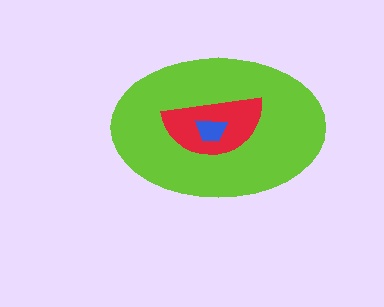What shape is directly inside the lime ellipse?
The red semicircle.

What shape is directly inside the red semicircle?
The blue trapezoid.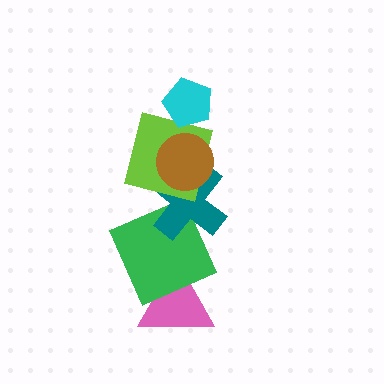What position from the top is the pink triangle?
The pink triangle is 6th from the top.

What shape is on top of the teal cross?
The lime square is on top of the teal cross.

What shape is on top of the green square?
The teal cross is on top of the green square.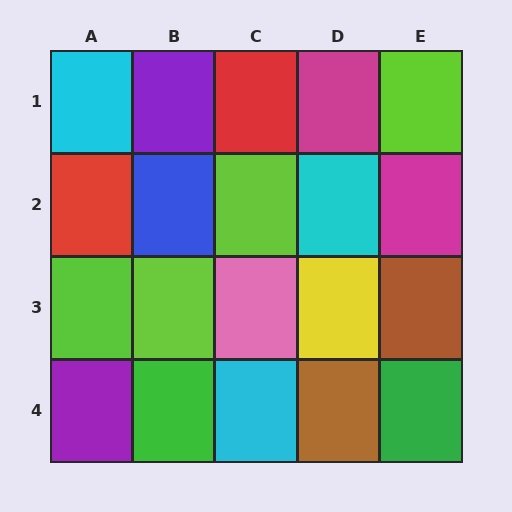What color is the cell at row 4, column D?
Brown.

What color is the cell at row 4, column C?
Cyan.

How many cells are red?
2 cells are red.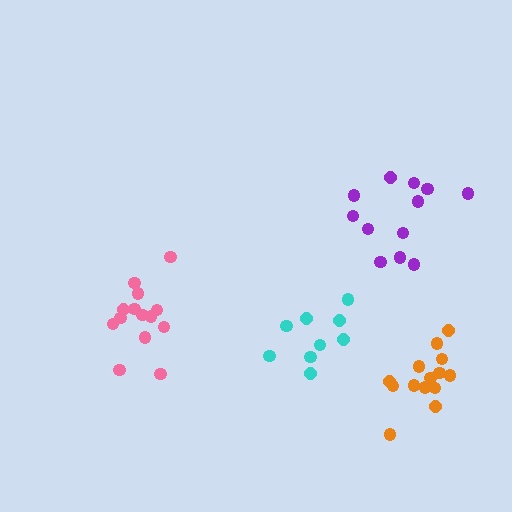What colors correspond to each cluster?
The clusters are colored: cyan, orange, pink, purple.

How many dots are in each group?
Group 1: 9 dots, Group 2: 14 dots, Group 3: 14 dots, Group 4: 12 dots (49 total).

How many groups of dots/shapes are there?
There are 4 groups.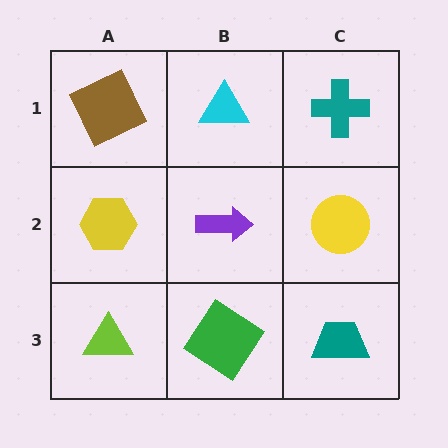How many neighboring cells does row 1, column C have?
2.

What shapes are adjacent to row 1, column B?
A purple arrow (row 2, column B), a brown square (row 1, column A), a teal cross (row 1, column C).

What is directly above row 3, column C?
A yellow circle.